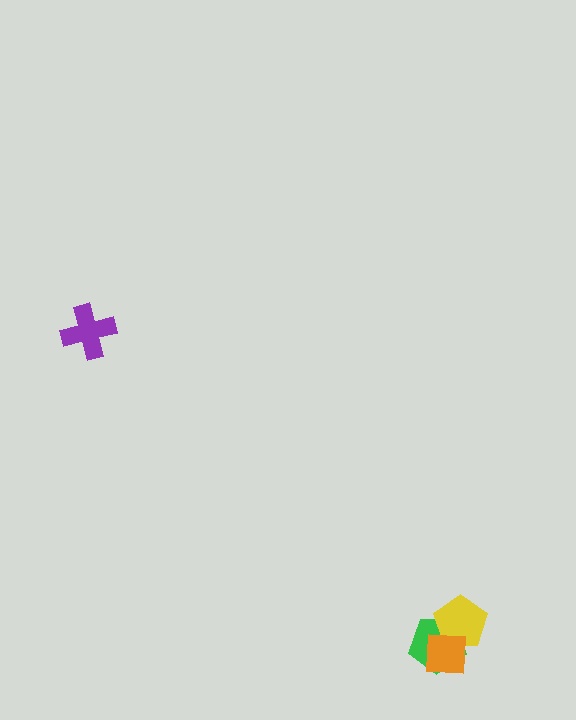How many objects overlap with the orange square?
2 objects overlap with the orange square.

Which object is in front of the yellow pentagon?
The orange square is in front of the yellow pentagon.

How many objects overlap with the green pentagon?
2 objects overlap with the green pentagon.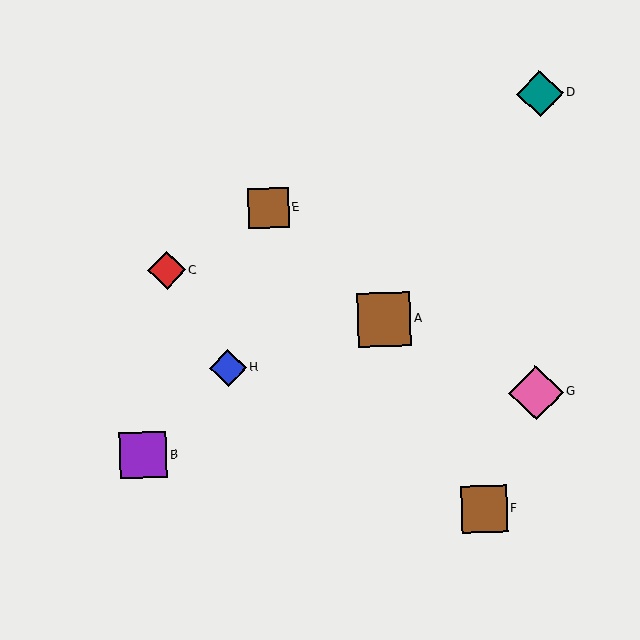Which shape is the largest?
The pink diamond (labeled G) is the largest.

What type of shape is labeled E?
Shape E is a brown square.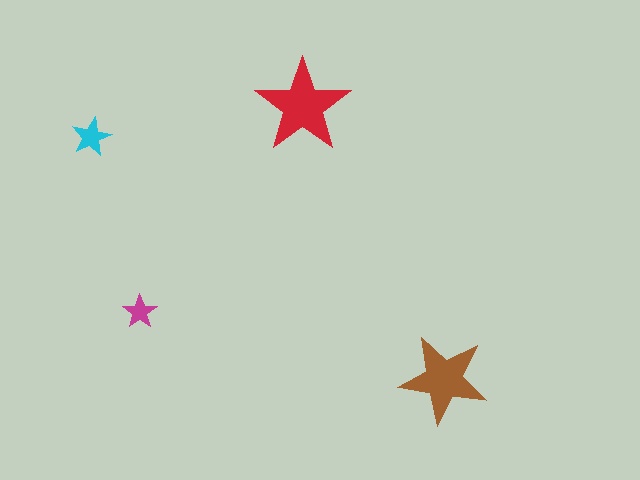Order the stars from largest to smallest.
the red one, the brown one, the cyan one, the magenta one.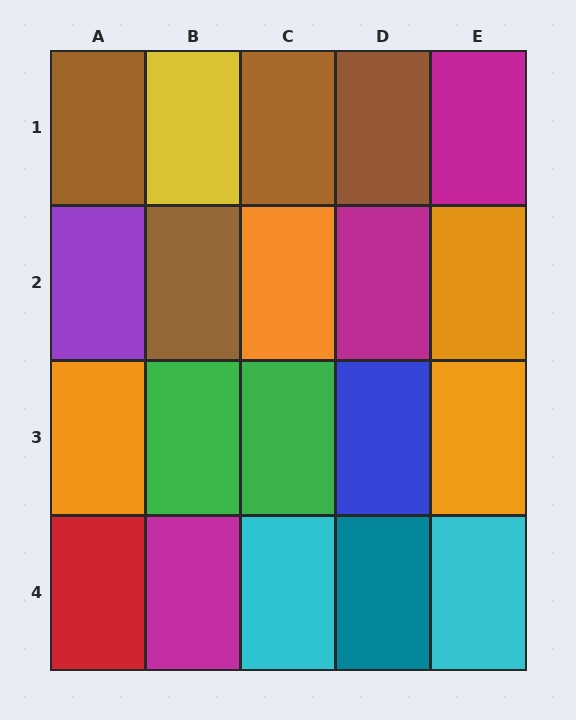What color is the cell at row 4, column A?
Red.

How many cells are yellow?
1 cell is yellow.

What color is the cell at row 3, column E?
Orange.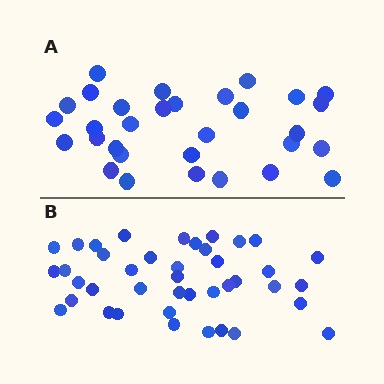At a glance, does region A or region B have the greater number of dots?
Region B (the bottom region) has more dots.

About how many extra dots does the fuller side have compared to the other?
Region B has roughly 10 or so more dots than region A.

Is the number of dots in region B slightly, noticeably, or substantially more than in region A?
Region B has noticeably more, but not dramatically so. The ratio is roughly 1.3 to 1.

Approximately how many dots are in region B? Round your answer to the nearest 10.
About 40 dots. (The exact count is 41, which rounds to 40.)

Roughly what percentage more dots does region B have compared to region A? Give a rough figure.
About 30% more.